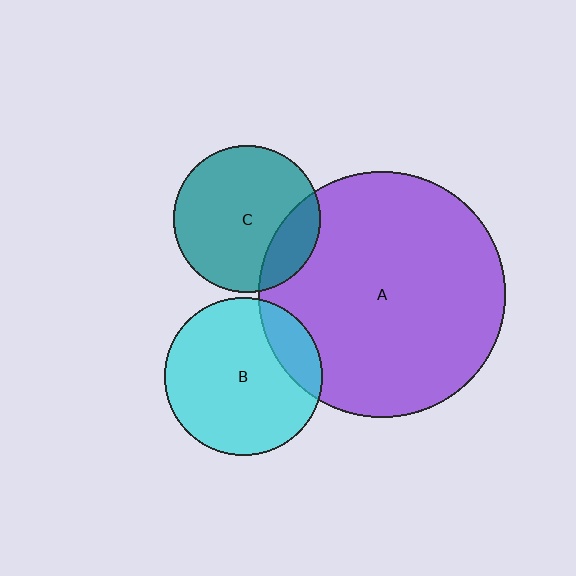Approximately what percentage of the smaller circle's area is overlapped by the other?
Approximately 20%.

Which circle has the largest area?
Circle A (purple).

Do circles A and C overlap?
Yes.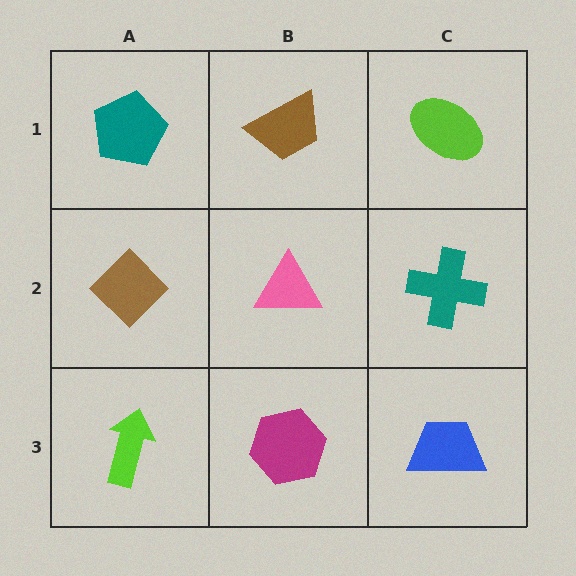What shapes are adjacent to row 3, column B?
A pink triangle (row 2, column B), a lime arrow (row 3, column A), a blue trapezoid (row 3, column C).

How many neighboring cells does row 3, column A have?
2.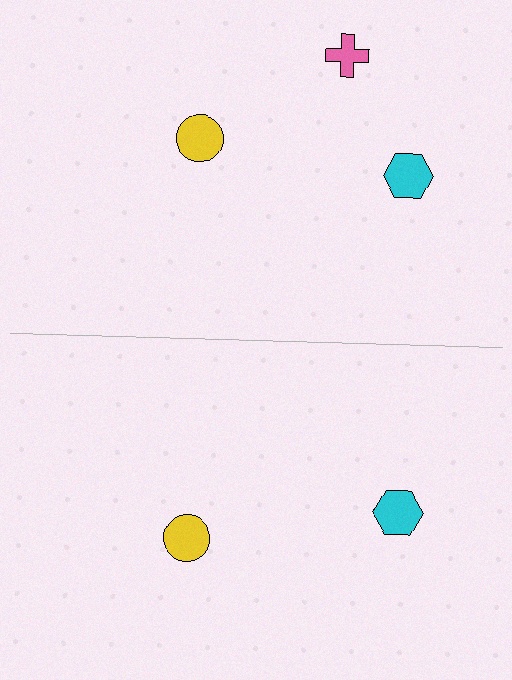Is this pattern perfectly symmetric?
No, the pattern is not perfectly symmetric. A pink cross is missing from the bottom side.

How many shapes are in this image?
There are 5 shapes in this image.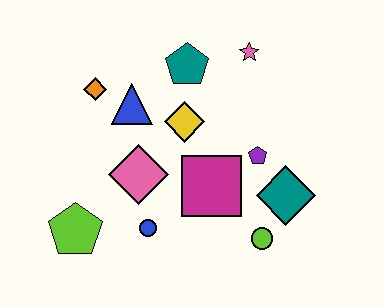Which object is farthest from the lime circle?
The orange diamond is farthest from the lime circle.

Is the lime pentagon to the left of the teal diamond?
Yes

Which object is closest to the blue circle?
The pink diamond is closest to the blue circle.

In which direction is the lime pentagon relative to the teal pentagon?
The lime pentagon is below the teal pentagon.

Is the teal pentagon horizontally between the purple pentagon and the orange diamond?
Yes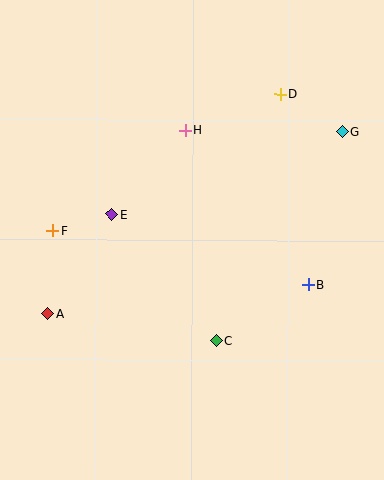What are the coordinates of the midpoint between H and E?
The midpoint between H and E is at (148, 172).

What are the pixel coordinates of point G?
Point G is at (342, 132).